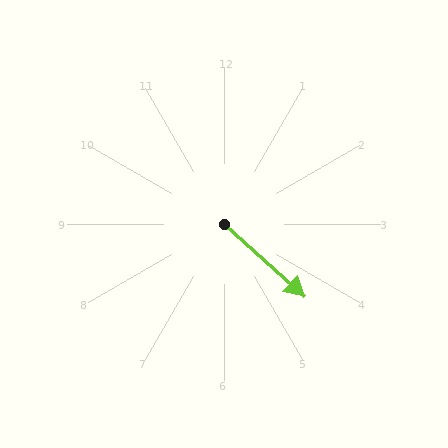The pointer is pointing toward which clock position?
Roughly 4 o'clock.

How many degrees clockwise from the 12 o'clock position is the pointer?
Approximately 132 degrees.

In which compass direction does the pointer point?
Southeast.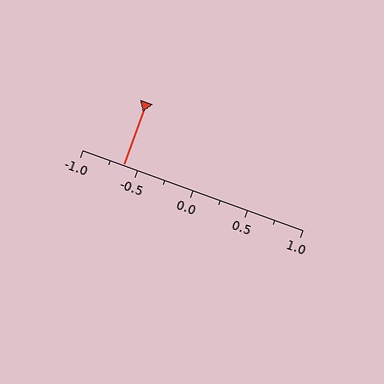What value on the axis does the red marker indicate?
The marker indicates approximately -0.62.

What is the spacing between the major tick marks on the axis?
The major ticks are spaced 0.5 apart.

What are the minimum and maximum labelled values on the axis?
The axis runs from -1.0 to 1.0.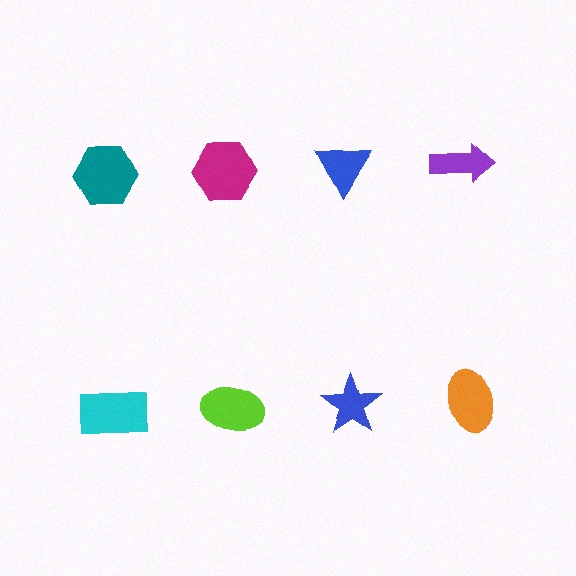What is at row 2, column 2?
A lime ellipse.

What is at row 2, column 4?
An orange ellipse.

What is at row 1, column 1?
A teal hexagon.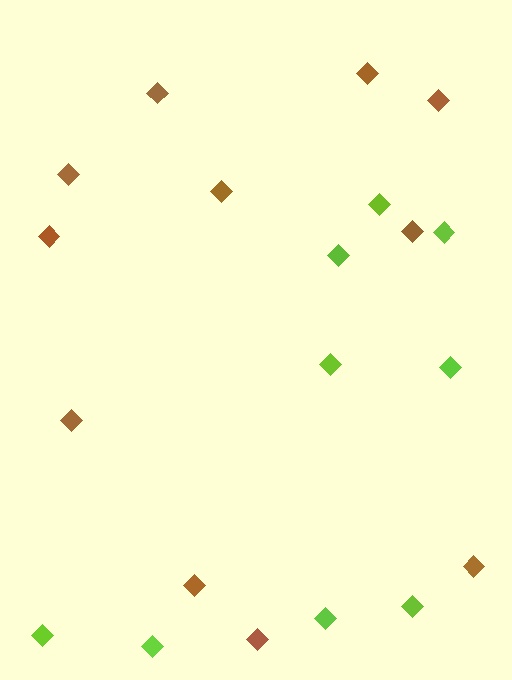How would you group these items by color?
There are 2 groups: one group of lime diamonds (9) and one group of brown diamonds (11).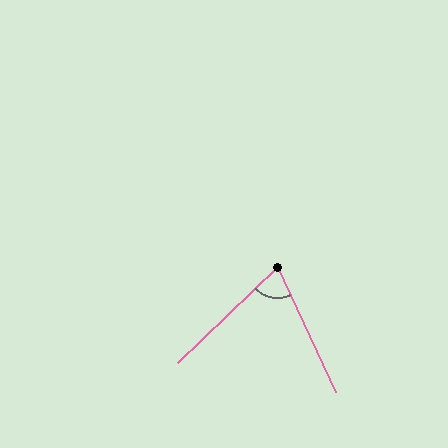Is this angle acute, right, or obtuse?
It is acute.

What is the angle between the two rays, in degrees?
Approximately 71 degrees.